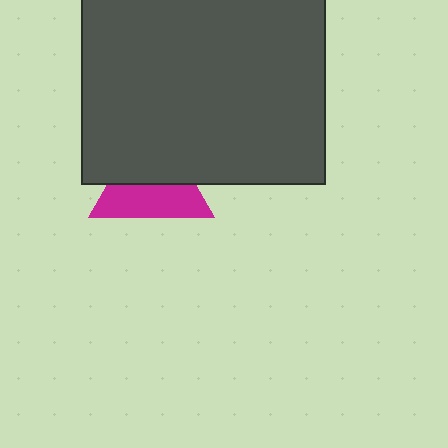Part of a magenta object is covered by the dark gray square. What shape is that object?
It is a triangle.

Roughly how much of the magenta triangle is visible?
About half of it is visible (roughly 50%).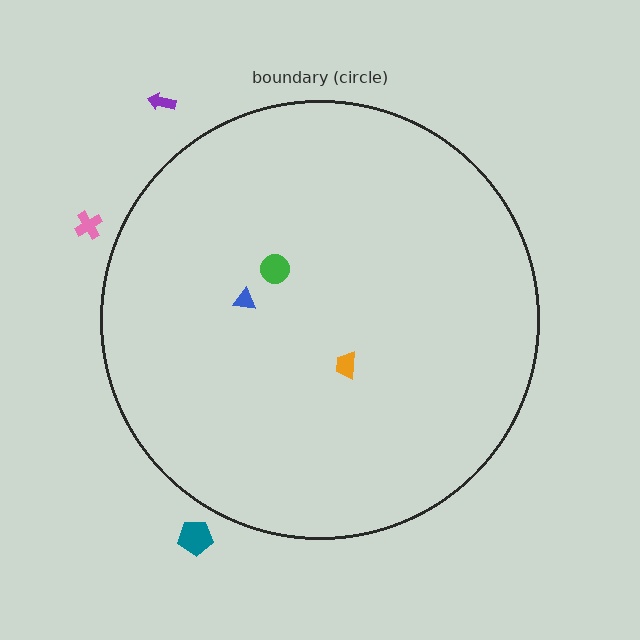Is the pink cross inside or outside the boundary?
Outside.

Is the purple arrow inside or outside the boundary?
Outside.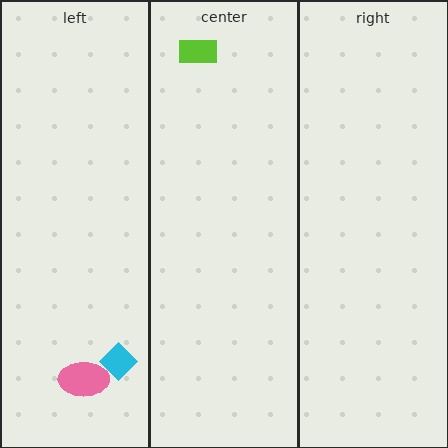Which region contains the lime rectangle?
The center region.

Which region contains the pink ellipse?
The left region.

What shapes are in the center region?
The lime rectangle.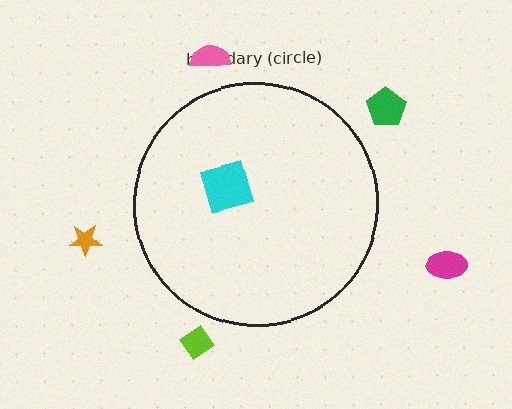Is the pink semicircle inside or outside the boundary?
Outside.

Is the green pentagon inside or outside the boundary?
Outside.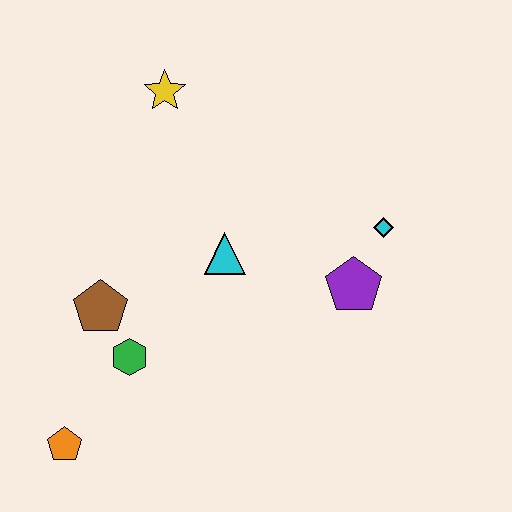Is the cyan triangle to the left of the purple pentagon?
Yes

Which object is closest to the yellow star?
The cyan triangle is closest to the yellow star.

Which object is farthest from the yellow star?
The orange pentagon is farthest from the yellow star.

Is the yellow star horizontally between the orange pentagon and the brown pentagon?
No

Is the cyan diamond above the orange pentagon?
Yes